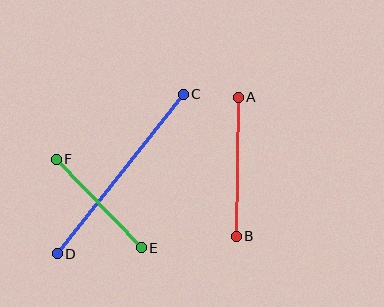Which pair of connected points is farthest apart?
Points C and D are farthest apart.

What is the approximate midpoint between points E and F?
The midpoint is at approximately (99, 204) pixels.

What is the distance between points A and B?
The distance is approximately 139 pixels.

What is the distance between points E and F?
The distance is approximately 123 pixels.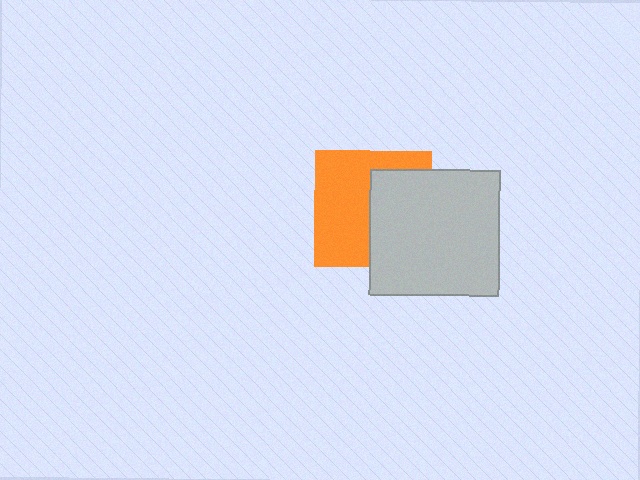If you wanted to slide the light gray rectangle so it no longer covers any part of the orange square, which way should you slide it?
Slide it right — that is the most direct way to separate the two shapes.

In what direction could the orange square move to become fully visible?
The orange square could move left. That would shift it out from behind the light gray rectangle entirely.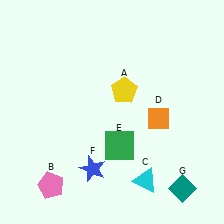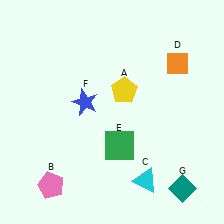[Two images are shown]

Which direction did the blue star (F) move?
The blue star (F) moved up.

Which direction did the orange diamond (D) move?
The orange diamond (D) moved up.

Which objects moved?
The objects that moved are: the orange diamond (D), the blue star (F).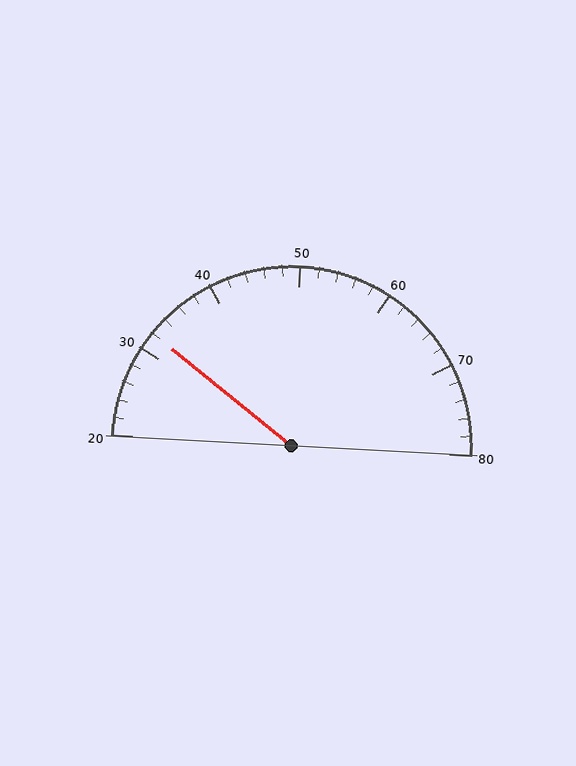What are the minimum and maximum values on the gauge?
The gauge ranges from 20 to 80.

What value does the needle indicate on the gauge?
The needle indicates approximately 32.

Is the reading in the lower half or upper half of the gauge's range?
The reading is in the lower half of the range (20 to 80).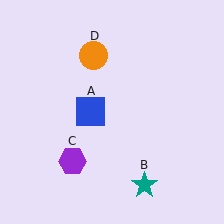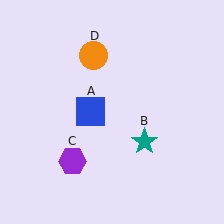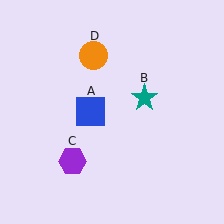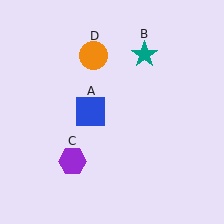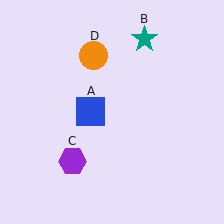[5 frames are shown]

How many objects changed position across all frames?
1 object changed position: teal star (object B).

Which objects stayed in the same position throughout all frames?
Blue square (object A) and purple hexagon (object C) and orange circle (object D) remained stationary.